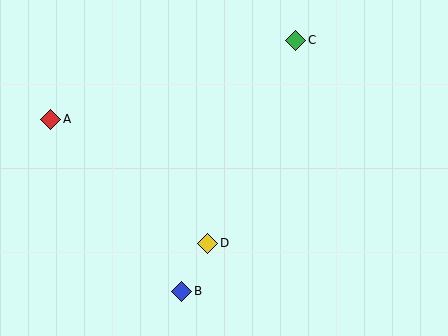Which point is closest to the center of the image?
Point D at (208, 243) is closest to the center.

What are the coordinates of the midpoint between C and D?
The midpoint between C and D is at (252, 142).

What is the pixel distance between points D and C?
The distance between D and C is 221 pixels.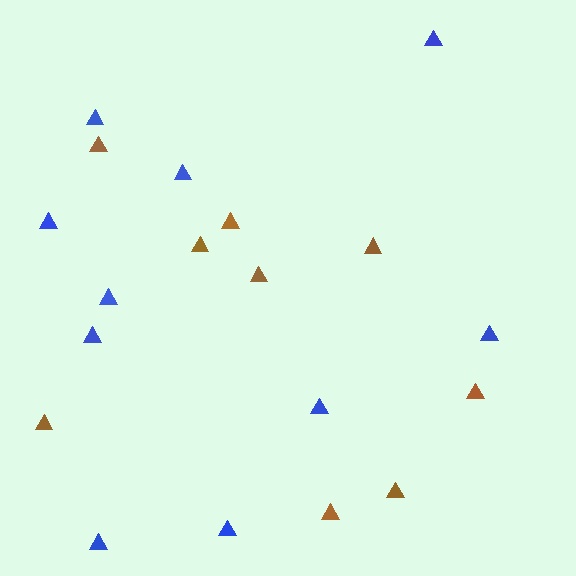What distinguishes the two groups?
There are 2 groups: one group of brown triangles (9) and one group of blue triangles (10).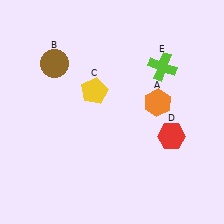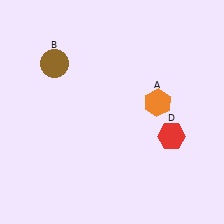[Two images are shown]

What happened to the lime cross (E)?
The lime cross (E) was removed in Image 2. It was in the top-right area of Image 1.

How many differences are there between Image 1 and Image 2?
There are 2 differences between the two images.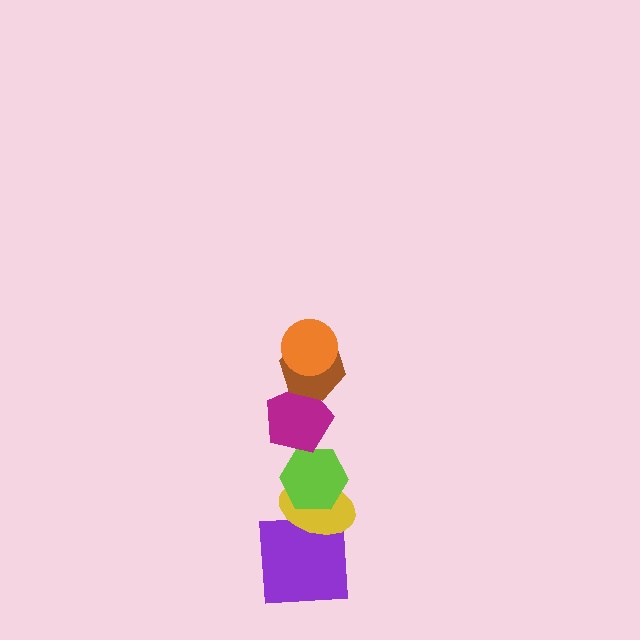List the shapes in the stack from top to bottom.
From top to bottom: the orange circle, the brown hexagon, the magenta pentagon, the lime hexagon, the yellow ellipse, the purple square.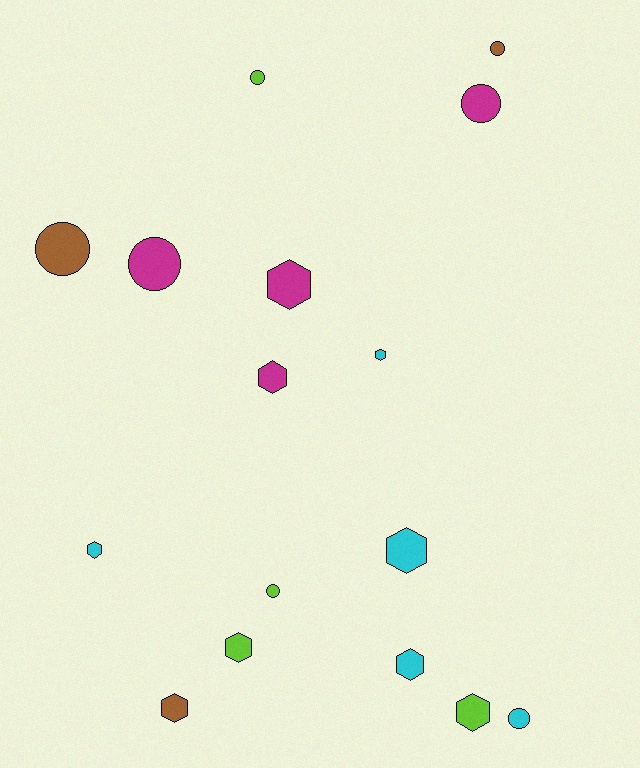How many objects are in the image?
There are 16 objects.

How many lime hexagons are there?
There are 2 lime hexagons.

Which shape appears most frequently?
Hexagon, with 9 objects.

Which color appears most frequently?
Cyan, with 5 objects.